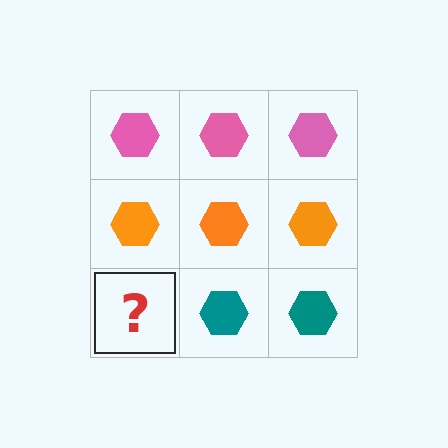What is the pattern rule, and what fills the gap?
The rule is that each row has a consistent color. The gap should be filled with a teal hexagon.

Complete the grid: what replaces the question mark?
The question mark should be replaced with a teal hexagon.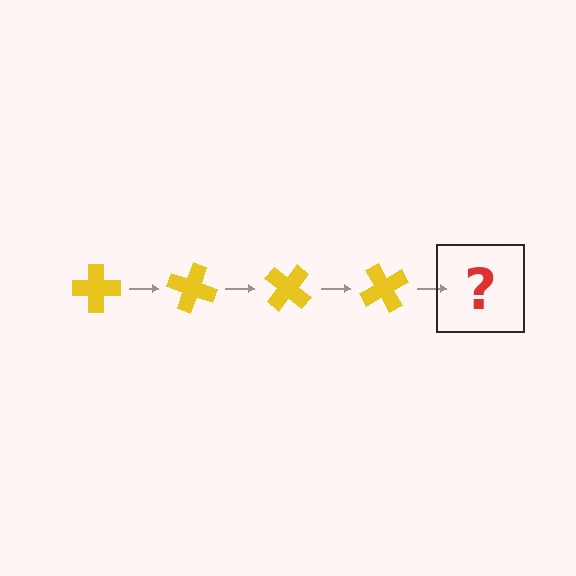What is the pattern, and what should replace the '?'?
The pattern is that the cross rotates 20 degrees each step. The '?' should be a yellow cross rotated 80 degrees.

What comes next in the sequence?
The next element should be a yellow cross rotated 80 degrees.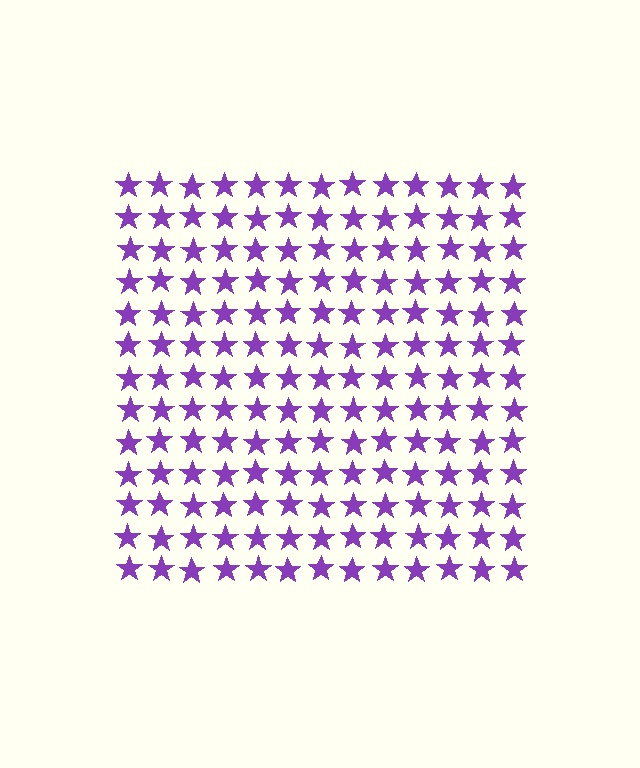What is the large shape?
The large shape is a square.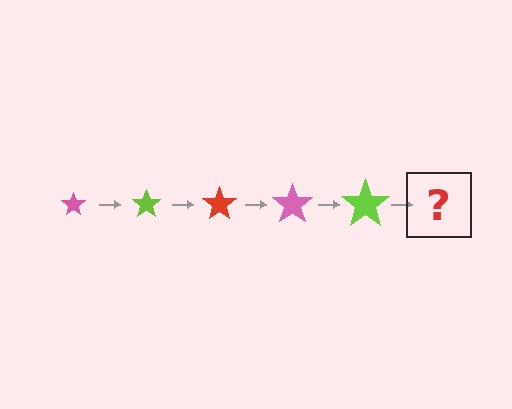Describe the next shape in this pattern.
It should be a red star, larger than the previous one.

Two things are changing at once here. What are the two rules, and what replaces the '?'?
The two rules are that the star grows larger each step and the color cycles through pink, lime, and red. The '?' should be a red star, larger than the previous one.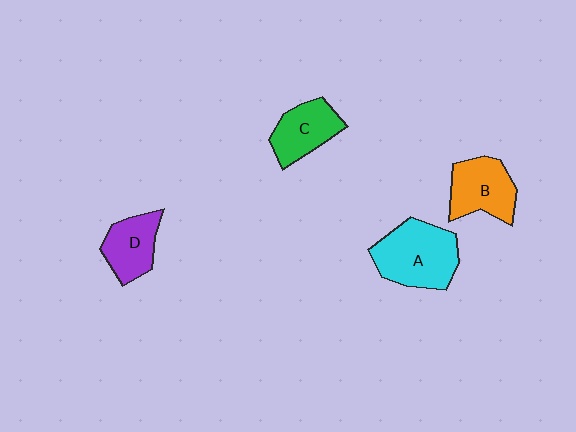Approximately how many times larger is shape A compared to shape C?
Approximately 1.5 times.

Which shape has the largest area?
Shape A (cyan).